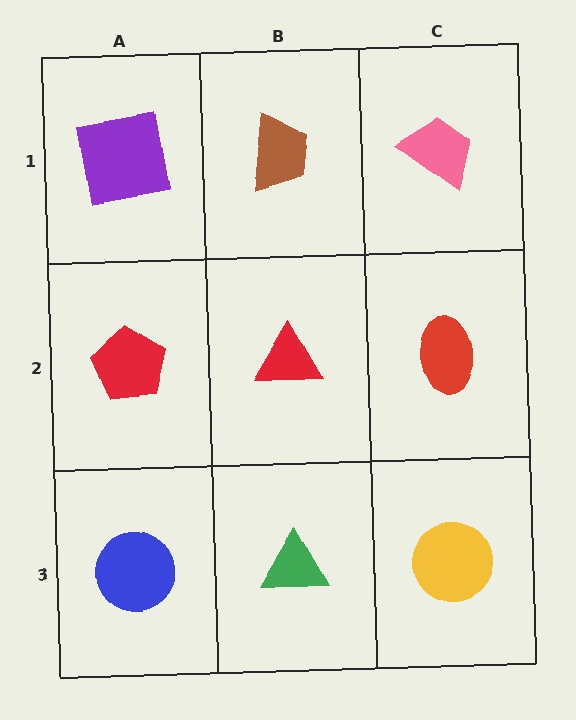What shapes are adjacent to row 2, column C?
A pink trapezoid (row 1, column C), a yellow circle (row 3, column C), a red triangle (row 2, column B).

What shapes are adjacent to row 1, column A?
A red pentagon (row 2, column A), a brown trapezoid (row 1, column B).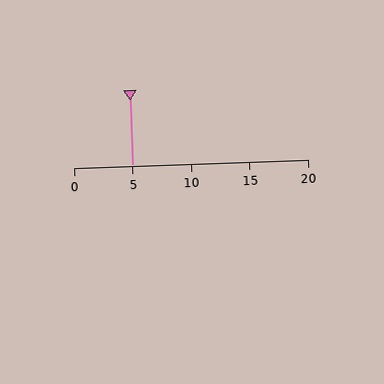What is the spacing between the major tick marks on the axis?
The major ticks are spaced 5 apart.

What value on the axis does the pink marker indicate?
The marker indicates approximately 5.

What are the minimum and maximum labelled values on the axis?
The axis runs from 0 to 20.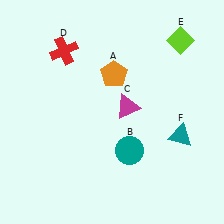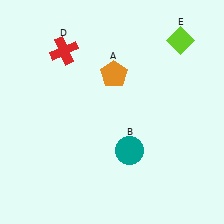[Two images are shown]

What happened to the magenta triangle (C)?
The magenta triangle (C) was removed in Image 2. It was in the top-right area of Image 1.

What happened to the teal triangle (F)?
The teal triangle (F) was removed in Image 2. It was in the bottom-right area of Image 1.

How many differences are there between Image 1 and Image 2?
There are 2 differences between the two images.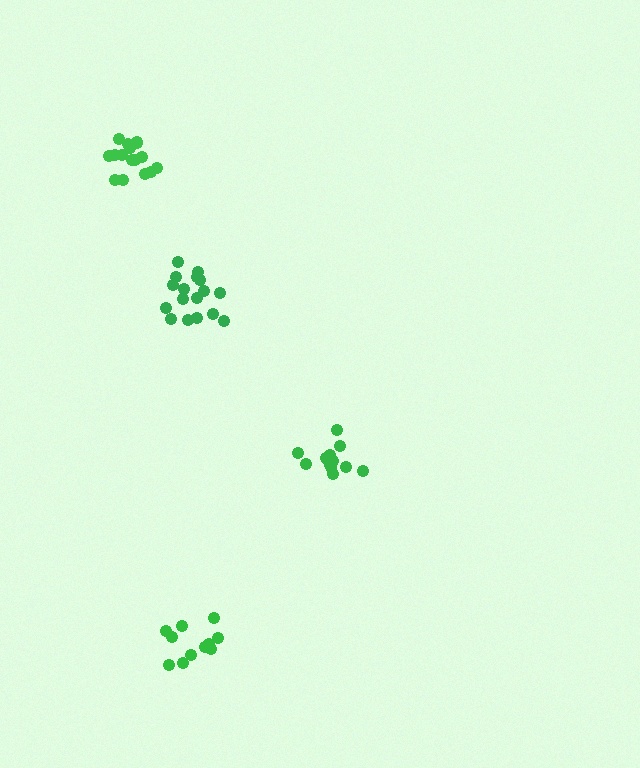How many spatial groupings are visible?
There are 4 spatial groupings.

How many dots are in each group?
Group 1: 11 dots, Group 2: 13 dots, Group 3: 17 dots, Group 4: 16 dots (57 total).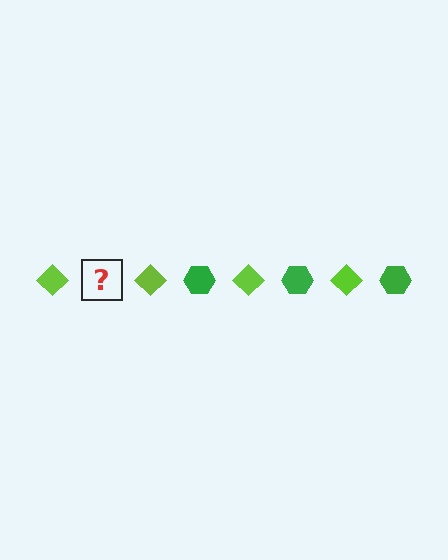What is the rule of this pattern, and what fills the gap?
The rule is that the pattern alternates between lime diamond and green hexagon. The gap should be filled with a green hexagon.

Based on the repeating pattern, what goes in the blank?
The blank should be a green hexagon.